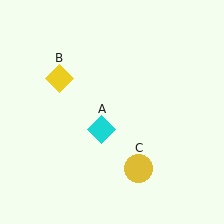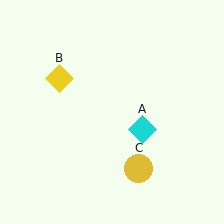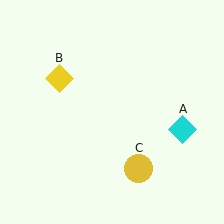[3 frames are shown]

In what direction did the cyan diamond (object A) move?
The cyan diamond (object A) moved right.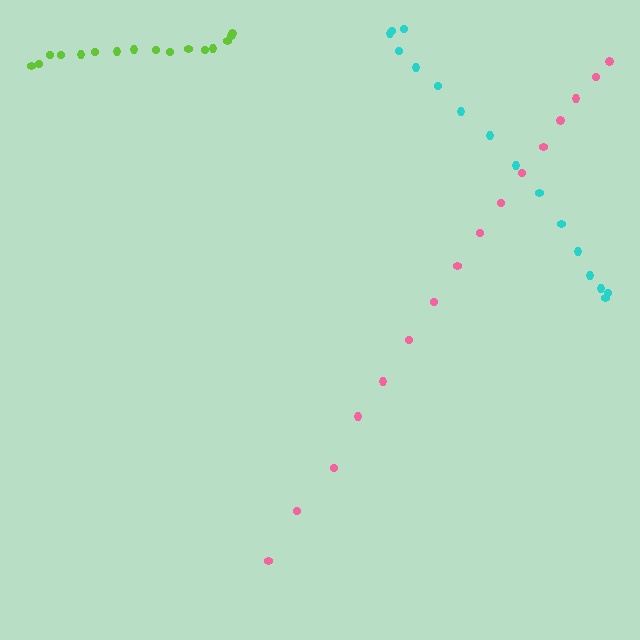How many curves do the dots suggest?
There are 3 distinct paths.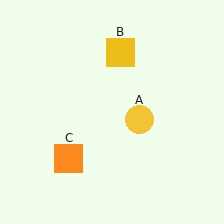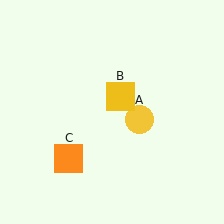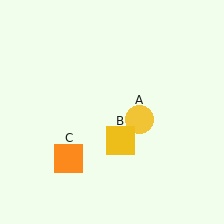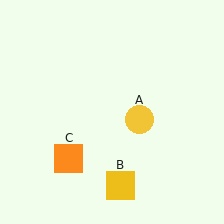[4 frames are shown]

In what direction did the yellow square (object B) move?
The yellow square (object B) moved down.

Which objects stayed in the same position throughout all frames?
Yellow circle (object A) and orange square (object C) remained stationary.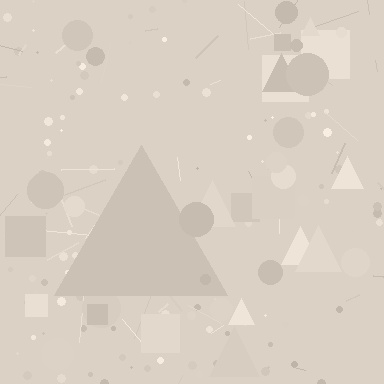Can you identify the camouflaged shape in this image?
The camouflaged shape is a triangle.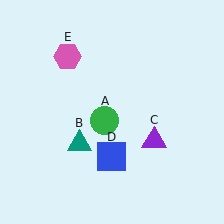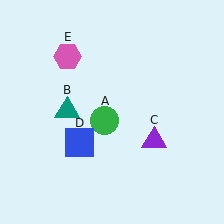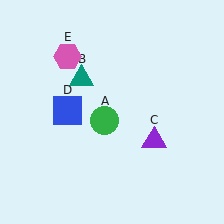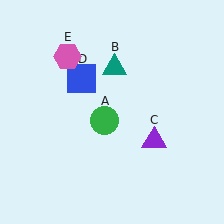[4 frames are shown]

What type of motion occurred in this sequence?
The teal triangle (object B), blue square (object D) rotated clockwise around the center of the scene.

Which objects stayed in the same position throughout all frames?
Green circle (object A) and purple triangle (object C) and pink hexagon (object E) remained stationary.